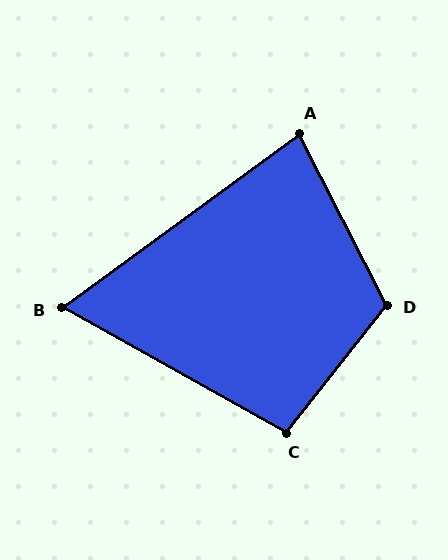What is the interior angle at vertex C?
Approximately 99 degrees (obtuse).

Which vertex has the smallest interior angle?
B, at approximately 65 degrees.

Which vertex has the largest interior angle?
D, at approximately 115 degrees.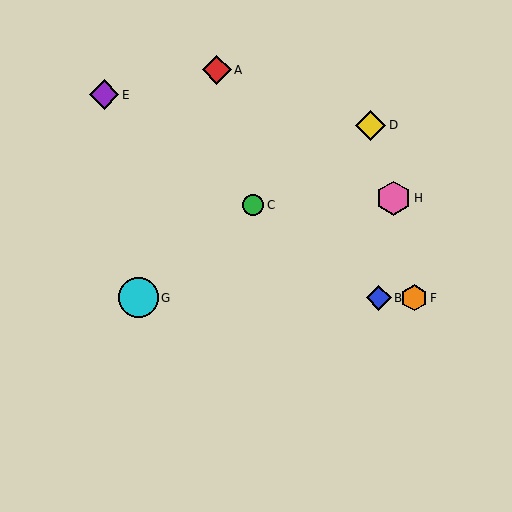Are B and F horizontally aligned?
Yes, both are at y≈298.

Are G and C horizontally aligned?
No, G is at y≈298 and C is at y≈205.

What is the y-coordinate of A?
Object A is at y≈70.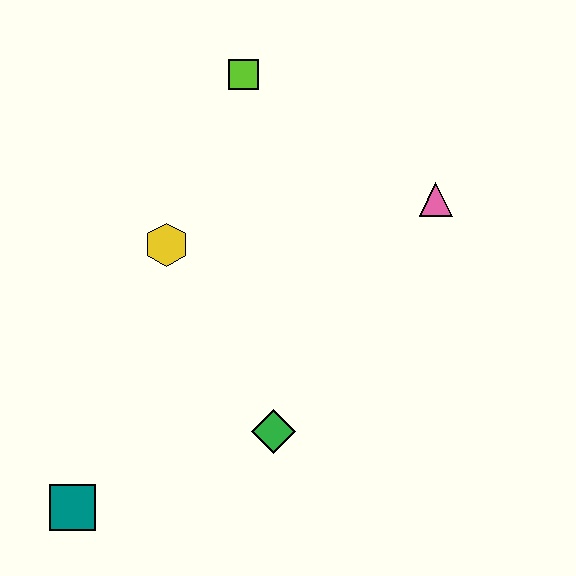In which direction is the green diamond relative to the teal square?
The green diamond is to the right of the teal square.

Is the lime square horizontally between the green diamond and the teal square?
Yes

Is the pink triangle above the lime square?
No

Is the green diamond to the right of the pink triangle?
No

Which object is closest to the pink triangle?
The lime square is closest to the pink triangle.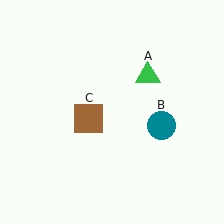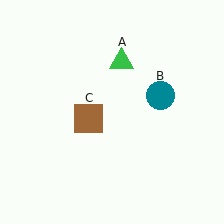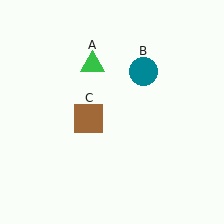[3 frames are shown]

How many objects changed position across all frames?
2 objects changed position: green triangle (object A), teal circle (object B).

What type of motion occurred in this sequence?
The green triangle (object A), teal circle (object B) rotated counterclockwise around the center of the scene.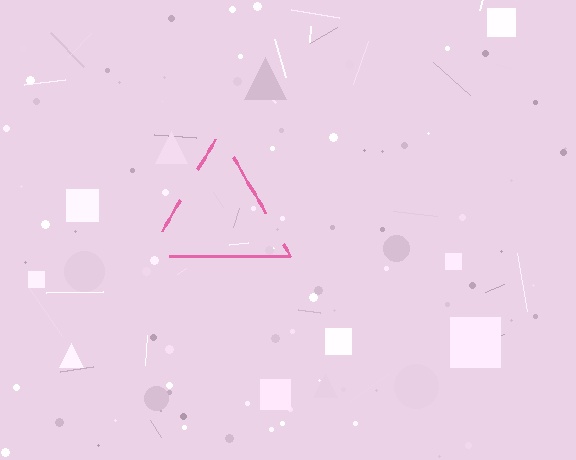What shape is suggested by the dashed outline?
The dashed outline suggests a triangle.